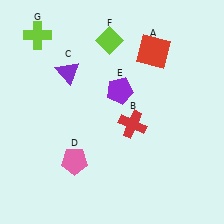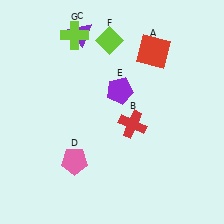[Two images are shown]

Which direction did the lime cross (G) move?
The lime cross (G) moved right.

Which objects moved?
The objects that moved are: the purple triangle (C), the lime cross (G).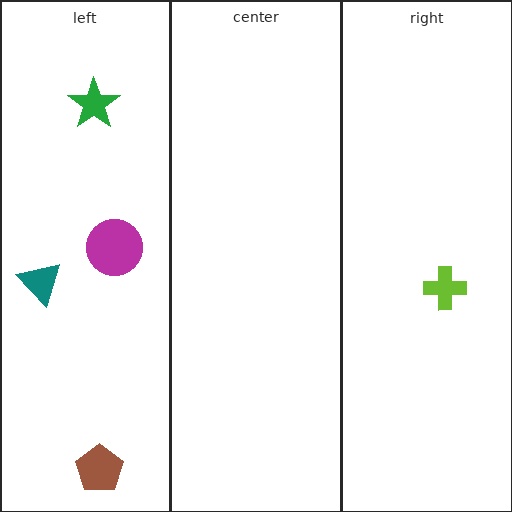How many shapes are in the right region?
1.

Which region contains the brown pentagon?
The left region.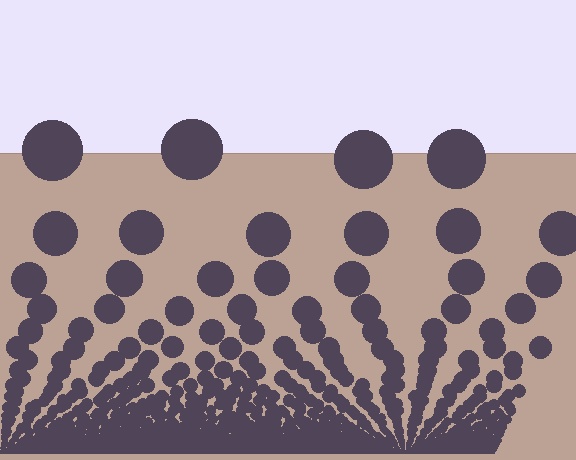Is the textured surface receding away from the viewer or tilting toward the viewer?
The surface appears to tilt toward the viewer. Texture elements get larger and sparser toward the top.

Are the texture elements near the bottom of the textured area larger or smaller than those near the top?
Smaller. The gradient is inverted — elements near the bottom are smaller and denser.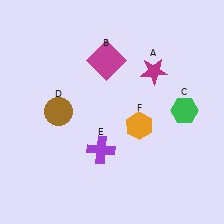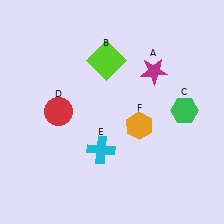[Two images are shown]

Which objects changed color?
B changed from magenta to lime. D changed from brown to red. E changed from purple to cyan.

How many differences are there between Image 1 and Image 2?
There are 3 differences between the two images.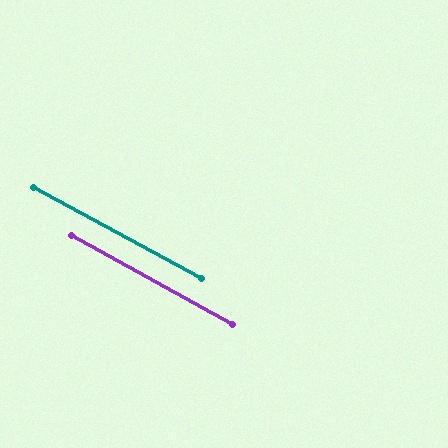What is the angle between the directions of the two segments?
Approximately 1 degree.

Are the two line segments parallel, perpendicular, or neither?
Parallel — their directions differ by only 0.5°.